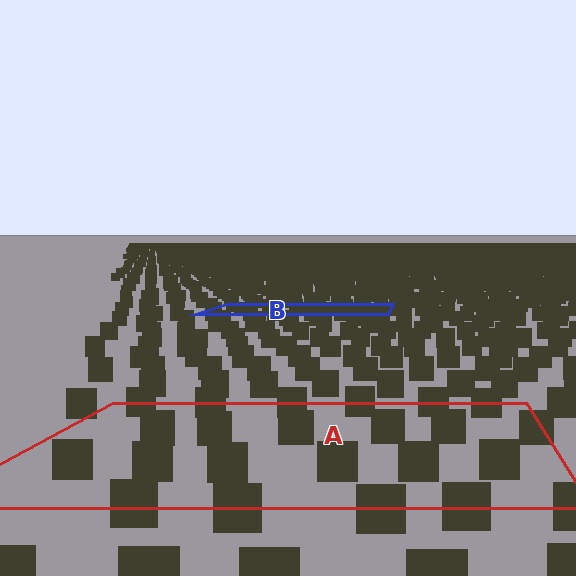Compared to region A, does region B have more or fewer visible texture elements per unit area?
Region B has more texture elements per unit area — they are packed more densely because it is farther away.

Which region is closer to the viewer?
Region A is closer. The texture elements there are larger and more spread out.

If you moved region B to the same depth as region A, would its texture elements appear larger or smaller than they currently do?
They would appear larger. At a closer depth, the same texture elements are projected at a bigger on-screen size.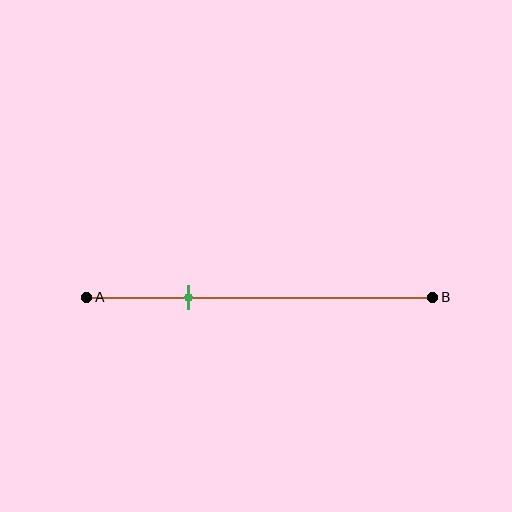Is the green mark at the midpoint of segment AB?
No, the mark is at about 30% from A, not at the 50% midpoint.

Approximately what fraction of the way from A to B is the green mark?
The green mark is approximately 30% of the way from A to B.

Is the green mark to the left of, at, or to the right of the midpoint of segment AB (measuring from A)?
The green mark is to the left of the midpoint of segment AB.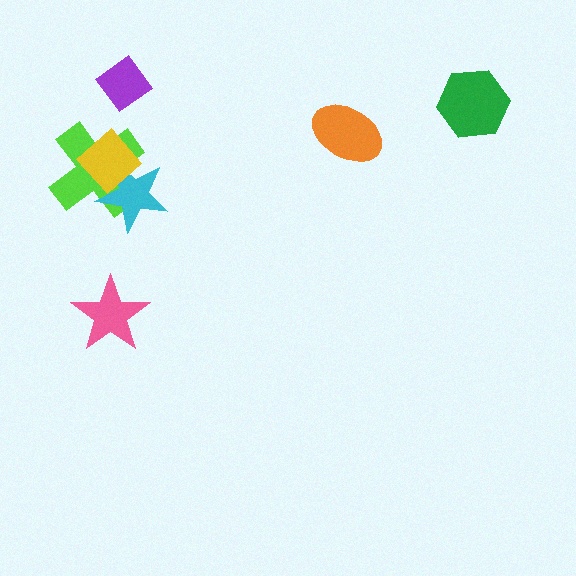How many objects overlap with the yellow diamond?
2 objects overlap with the yellow diamond.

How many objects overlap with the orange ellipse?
0 objects overlap with the orange ellipse.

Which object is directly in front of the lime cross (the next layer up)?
The cyan star is directly in front of the lime cross.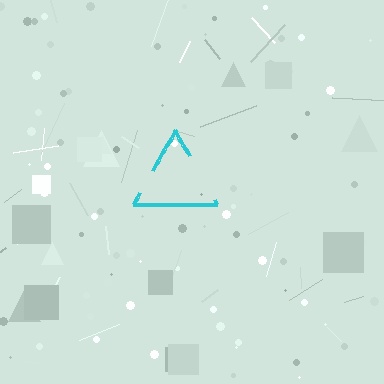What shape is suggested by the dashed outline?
The dashed outline suggests a triangle.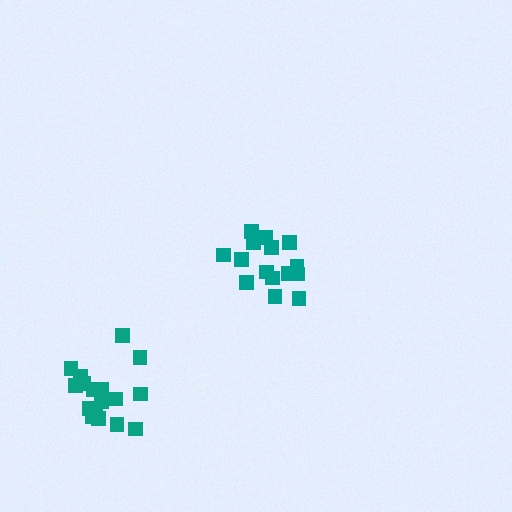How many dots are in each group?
Group 1: 15 dots, Group 2: 17 dots (32 total).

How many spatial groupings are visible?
There are 2 spatial groupings.